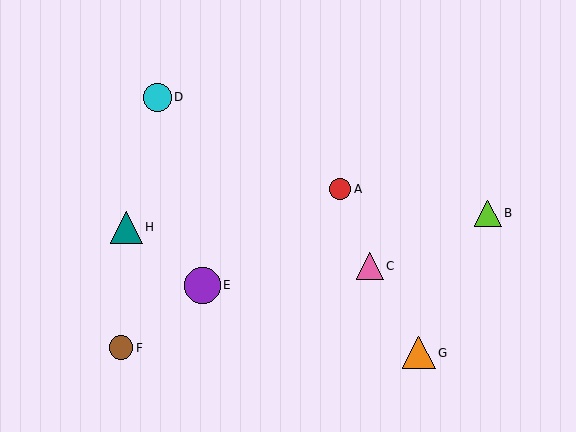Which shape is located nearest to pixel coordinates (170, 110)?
The cyan circle (labeled D) at (157, 97) is nearest to that location.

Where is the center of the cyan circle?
The center of the cyan circle is at (157, 97).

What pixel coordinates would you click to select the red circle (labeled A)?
Click at (340, 189) to select the red circle A.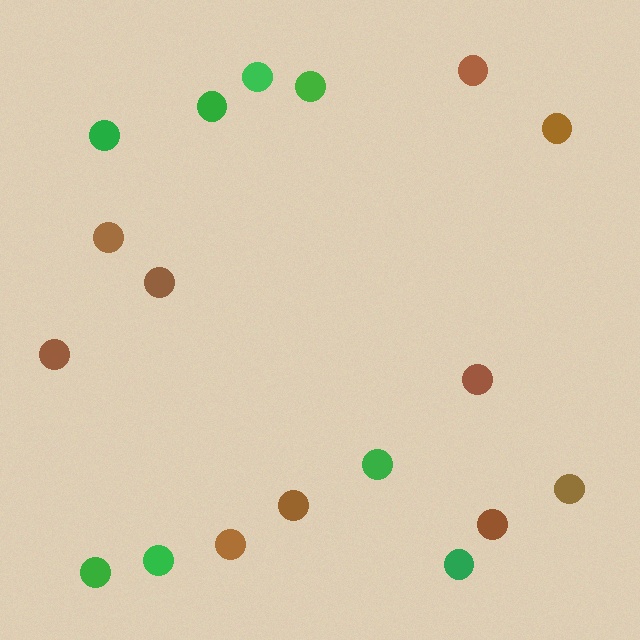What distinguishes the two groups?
There are 2 groups: one group of brown circles (10) and one group of green circles (8).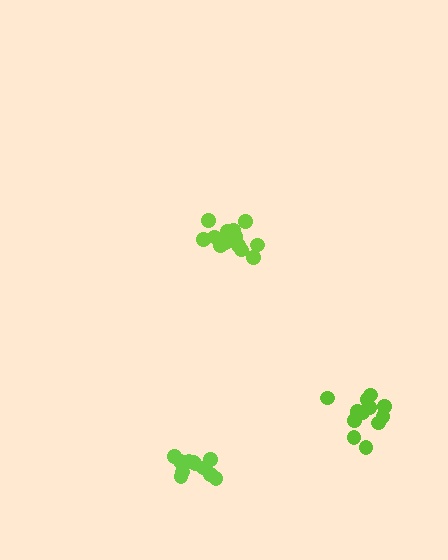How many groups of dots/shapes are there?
There are 3 groups.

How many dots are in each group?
Group 1: 13 dots, Group 2: 11 dots, Group 3: 12 dots (36 total).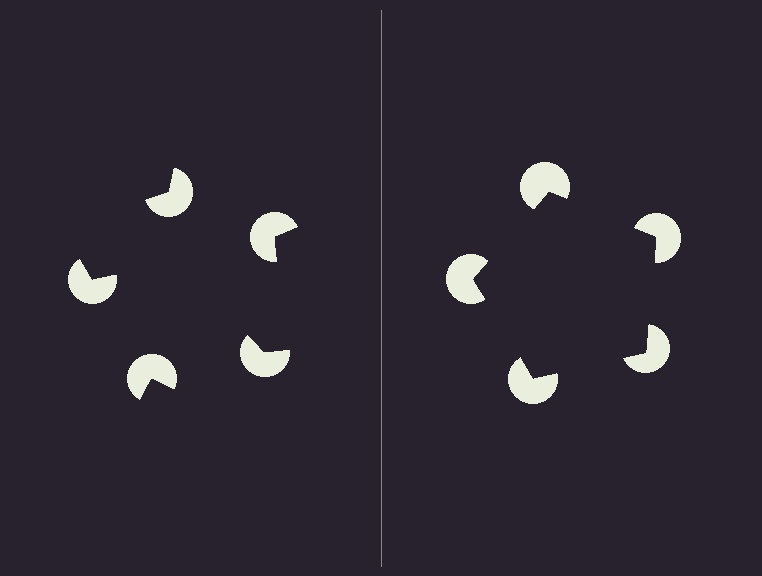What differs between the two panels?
The pac-man discs are positioned identically on both sides; only the wedge orientations differ. On the right they align to a pentagon; on the left they are misaligned.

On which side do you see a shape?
An illusory pentagon appears on the right side. On the left side the wedge cuts are rotated, so no coherent shape forms.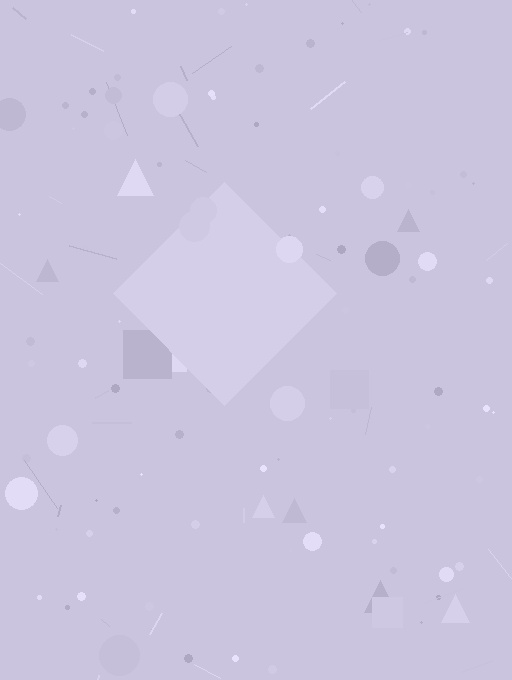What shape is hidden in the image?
A diamond is hidden in the image.